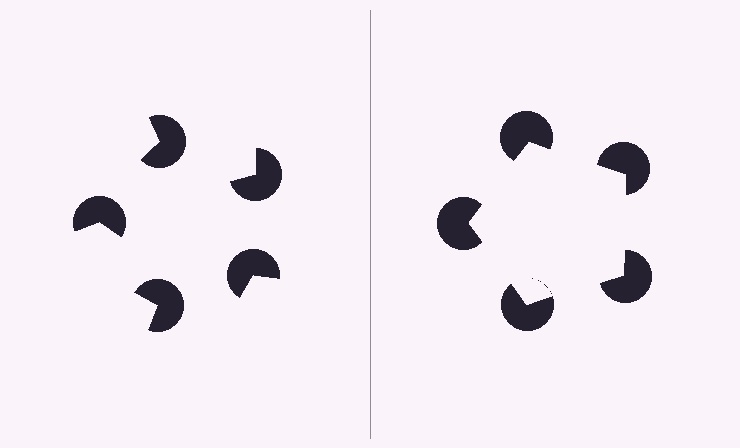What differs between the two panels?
The pac-man discs are positioned identically on both sides; only the wedge orientations differ. On the right they align to a pentagon; on the left they are misaligned.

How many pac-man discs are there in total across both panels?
10 — 5 on each side.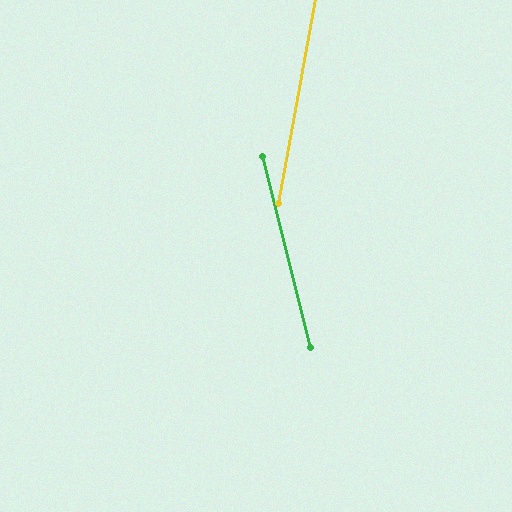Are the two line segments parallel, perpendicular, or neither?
Neither parallel nor perpendicular — they differ by about 24°.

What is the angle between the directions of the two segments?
Approximately 24 degrees.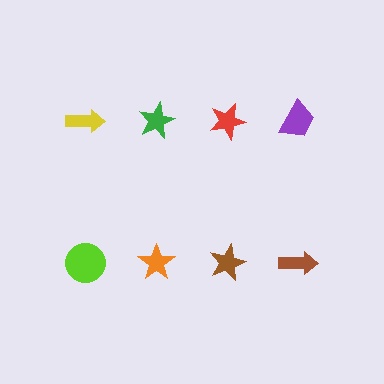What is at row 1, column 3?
A red star.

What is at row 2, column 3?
A brown star.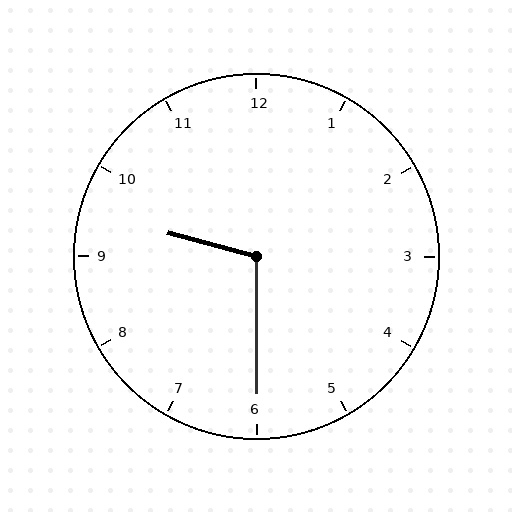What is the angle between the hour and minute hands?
Approximately 105 degrees.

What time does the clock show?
9:30.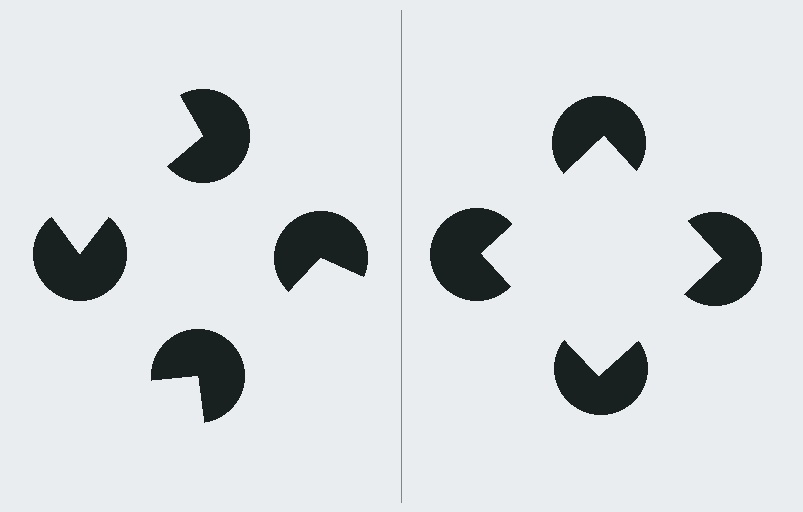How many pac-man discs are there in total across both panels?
8 — 4 on each side.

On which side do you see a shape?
An illusory square appears on the right side. On the left side the wedge cuts are rotated, so no coherent shape forms.